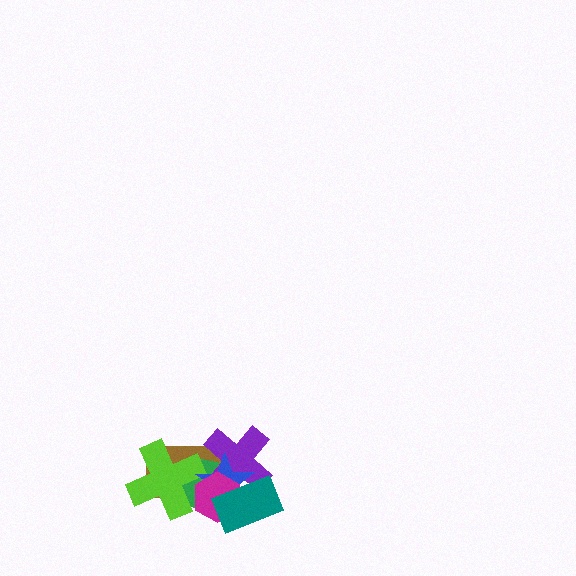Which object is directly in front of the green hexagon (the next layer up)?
The purple cross is directly in front of the green hexagon.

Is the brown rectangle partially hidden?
Yes, it is partially covered by another shape.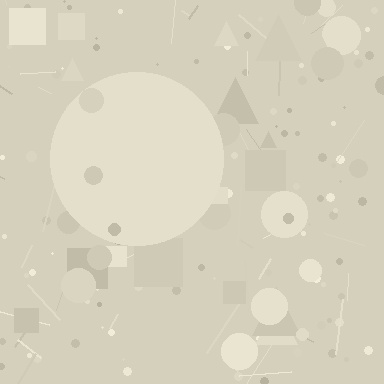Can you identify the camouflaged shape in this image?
The camouflaged shape is a circle.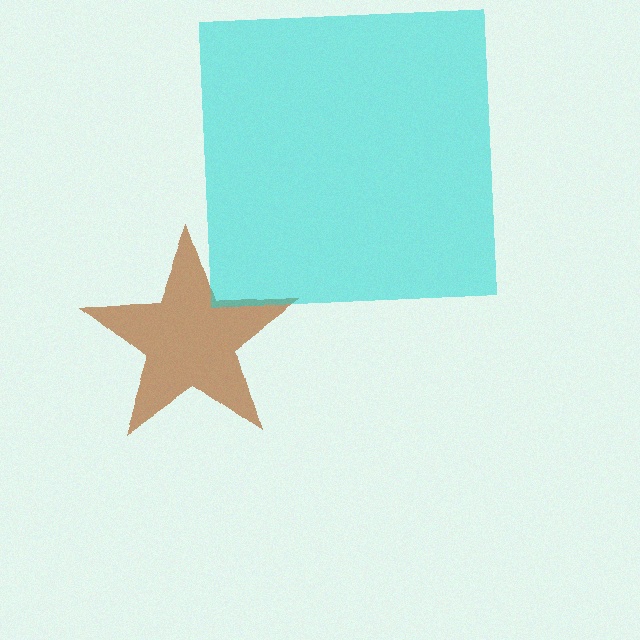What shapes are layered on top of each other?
The layered shapes are: a brown star, a cyan square.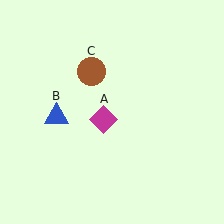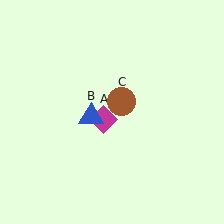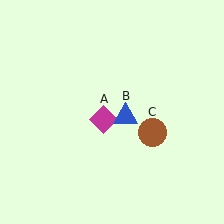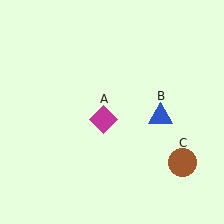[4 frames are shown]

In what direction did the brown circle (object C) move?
The brown circle (object C) moved down and to the right.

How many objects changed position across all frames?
2 objects changed position: blue triangle (object B), brown circle (object C).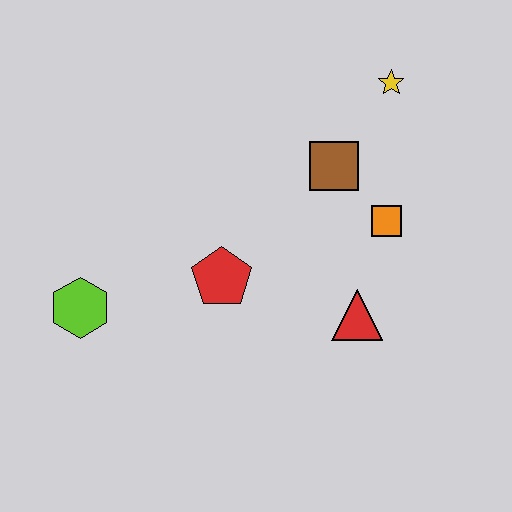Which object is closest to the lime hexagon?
The red pentagon is closest to the lime hexagon.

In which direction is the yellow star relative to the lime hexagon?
The yellow star is to the right of the lime hexagon.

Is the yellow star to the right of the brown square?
Yes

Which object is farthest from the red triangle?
The lime hexagon is farthest from the red triangle.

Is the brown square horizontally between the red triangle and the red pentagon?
Yes